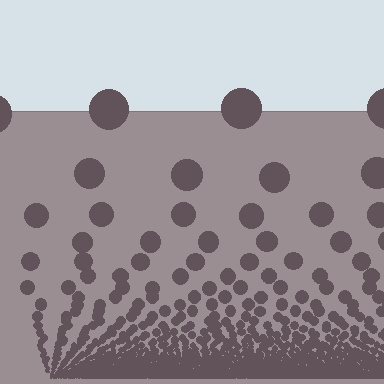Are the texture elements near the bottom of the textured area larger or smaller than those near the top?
Smaller. The gradient is inverted — elements near the bottom are smaller and denser.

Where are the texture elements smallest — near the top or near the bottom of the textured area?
Near the bottom.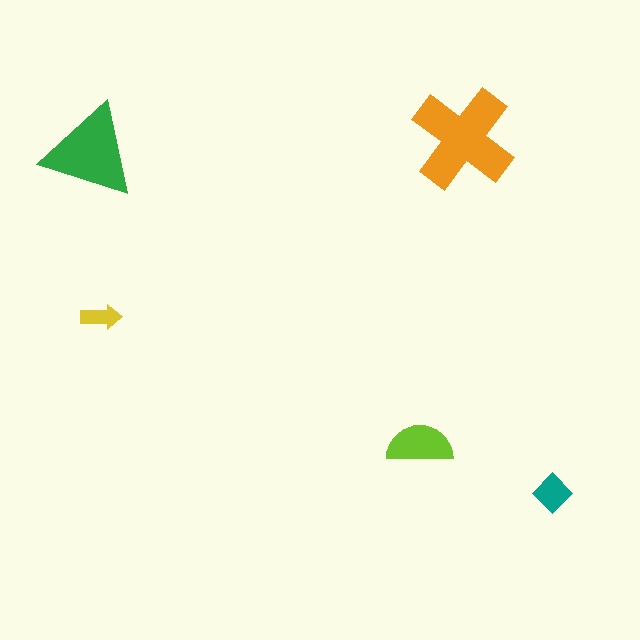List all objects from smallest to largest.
The yellow arrow, the teal diamond, the lime semicircle, the green triangle, the orange cross.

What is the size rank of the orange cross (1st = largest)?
1st.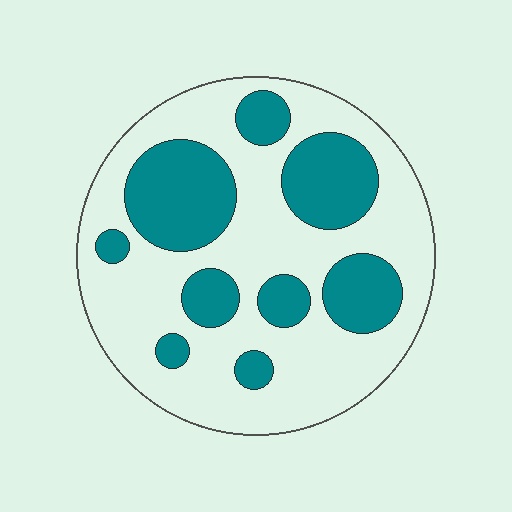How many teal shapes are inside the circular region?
9.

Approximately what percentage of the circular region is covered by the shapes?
Approximately 35%.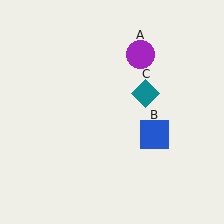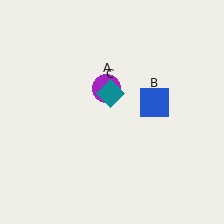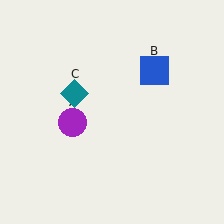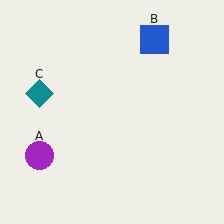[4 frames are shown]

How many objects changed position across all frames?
3 objects changed position: purple circle (object A), blue square (object B), teal diamond (object C).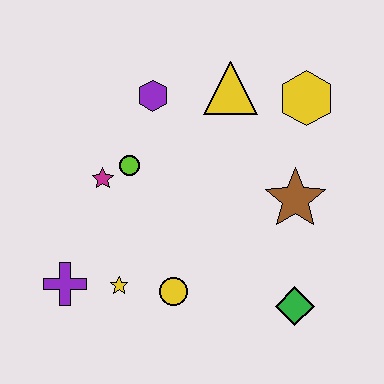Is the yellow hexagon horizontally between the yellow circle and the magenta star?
No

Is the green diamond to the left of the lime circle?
No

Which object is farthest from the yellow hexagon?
The purple cross is farthest from the yellow hexagon.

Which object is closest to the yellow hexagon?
The yellow triangle is closest to the yellow hexagon.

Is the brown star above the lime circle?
No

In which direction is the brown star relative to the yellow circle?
The brown star is to the right of the yellow circle.